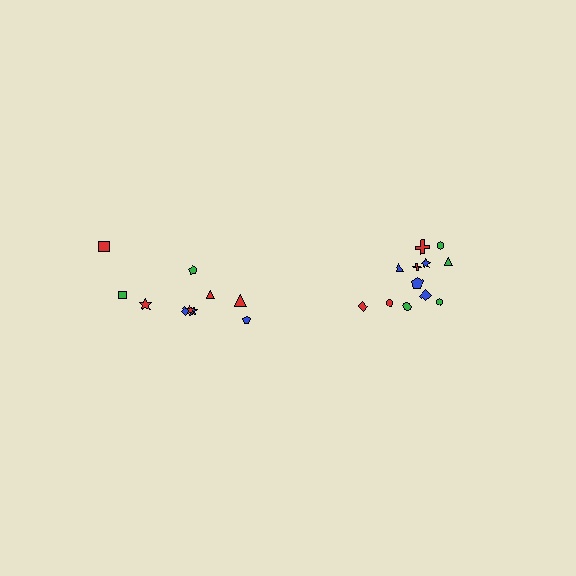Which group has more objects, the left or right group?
The right group.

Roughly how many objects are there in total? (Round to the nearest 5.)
Roughly 20 objects in total.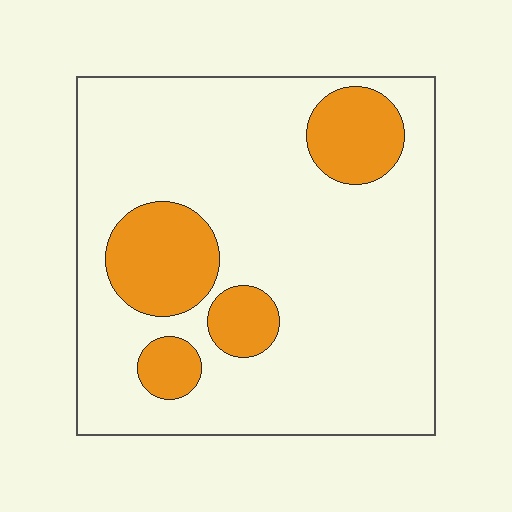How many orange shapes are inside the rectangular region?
4.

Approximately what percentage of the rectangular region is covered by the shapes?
Approximately 20%.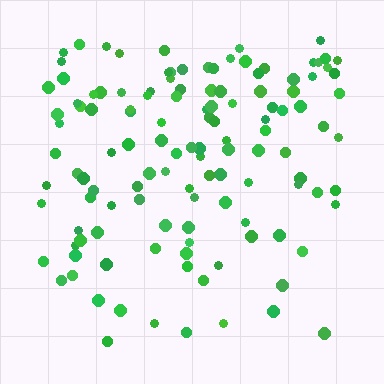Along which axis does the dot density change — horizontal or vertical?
Vertical.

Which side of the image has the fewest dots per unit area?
The bottom.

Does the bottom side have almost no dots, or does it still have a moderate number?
Still a moderate number, just noticeably fewer than the top.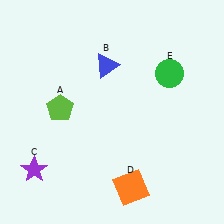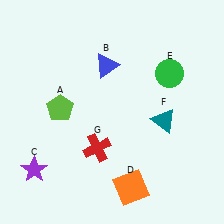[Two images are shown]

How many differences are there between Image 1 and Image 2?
There are 2 differences between the two images.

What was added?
A teal triangle (F), a red cross (G) were added in Image 2.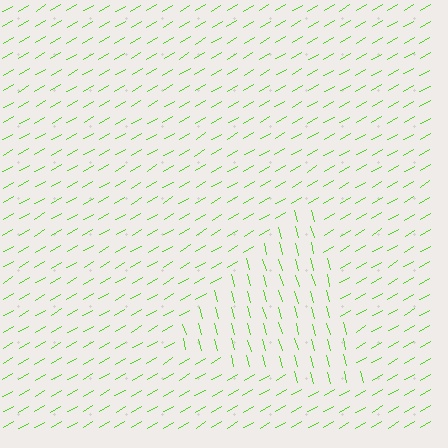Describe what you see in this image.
The image is filled with small lime line segments. A triangle region in the image has lines oriented differently from the surrounding lines, creating a visible texture boundary.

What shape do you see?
I see a triangle.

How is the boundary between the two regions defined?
The boundary is defined purely by a change in line orientation (approximately 75 degrees difference). All lines are the same color and thickness.